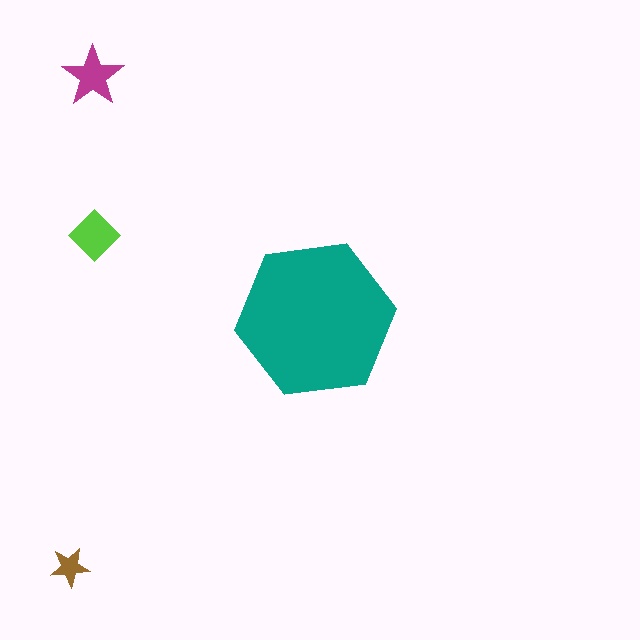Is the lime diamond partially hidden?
No, the lime diamond is fully visible.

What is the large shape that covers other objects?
A teal hexagon.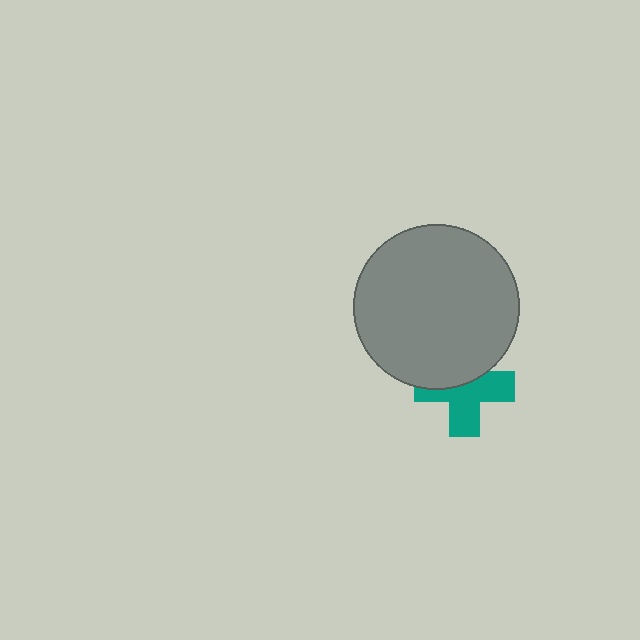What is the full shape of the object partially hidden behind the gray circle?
The partially hidden object is a teal cross.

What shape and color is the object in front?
The object in front is a gray circle.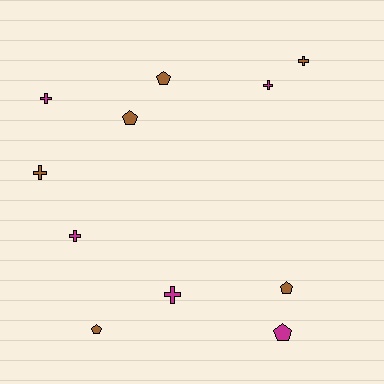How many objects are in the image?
There are 11 objects.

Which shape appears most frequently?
Cross, with 6 objects.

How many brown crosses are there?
There are 2 brown crosses.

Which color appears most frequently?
Brown, with 6 objects.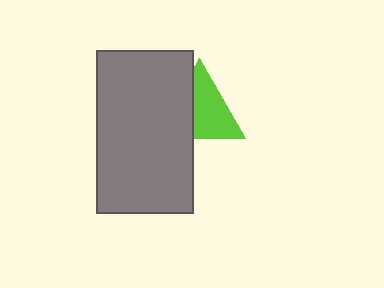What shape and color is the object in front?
The object in front is a gray rectangle.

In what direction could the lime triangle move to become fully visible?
The lime triangle could move right. That would shift it out from behind the gray rectangle entirely.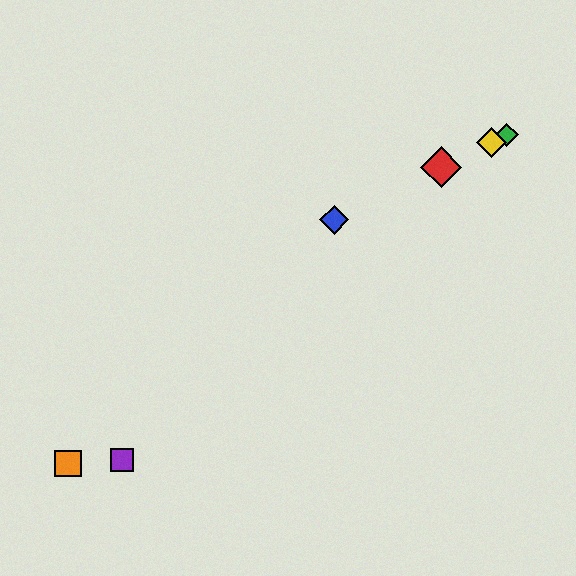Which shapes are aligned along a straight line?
The red diamond, the blue diamond, the green diamond, the yellow diamond are aligned along a straight line.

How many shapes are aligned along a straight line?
4 shapes (the red diamond, the blue diamond, the green diamond, the yellow diamond) are aligned along a straight line.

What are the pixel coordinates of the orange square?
The orange square is at (68, 464).